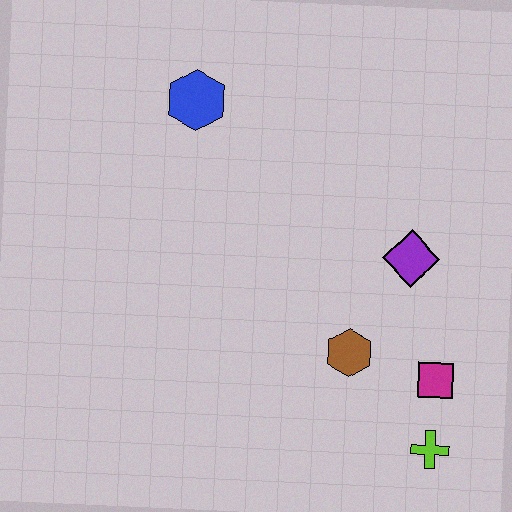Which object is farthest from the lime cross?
The blue hexagon is farthest from the lime cross.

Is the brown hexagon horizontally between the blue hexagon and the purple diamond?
Yes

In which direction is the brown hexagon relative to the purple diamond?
The brown hexagon is below the purple diamond.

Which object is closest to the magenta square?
The lime cross is closest to the magenta square.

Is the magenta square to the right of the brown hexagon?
Yes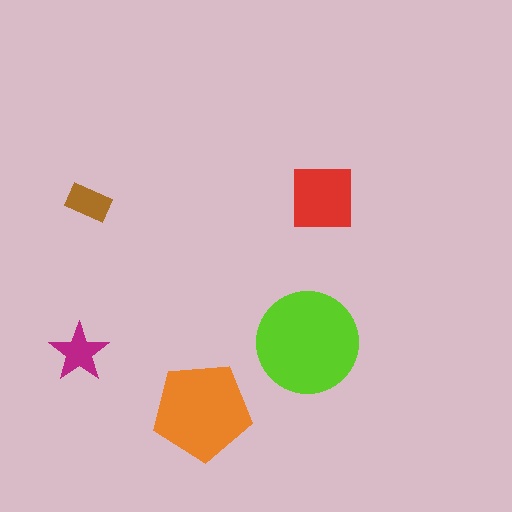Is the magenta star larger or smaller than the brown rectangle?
Larger.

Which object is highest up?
The red square is topmost.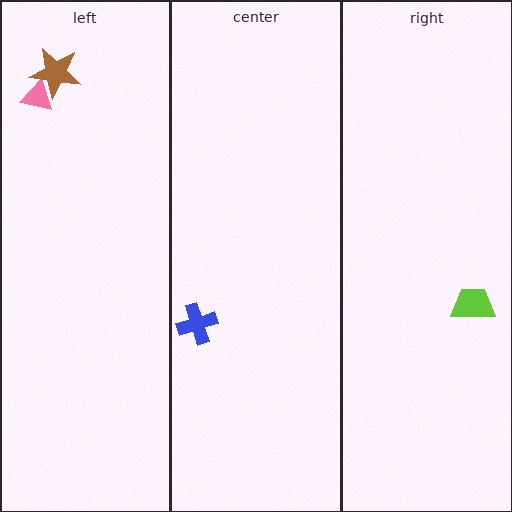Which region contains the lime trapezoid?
The right region.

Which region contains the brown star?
The left region.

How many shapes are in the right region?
1.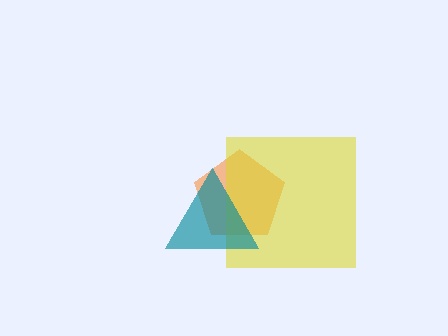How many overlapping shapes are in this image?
There are 3 overlapping shapes in the image.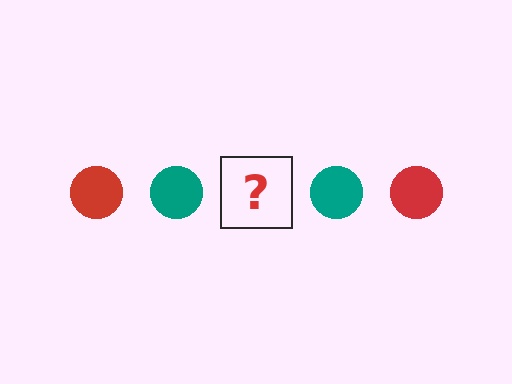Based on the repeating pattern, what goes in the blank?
The blank should be a red circle.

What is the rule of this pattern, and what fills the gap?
The rule is that the pattern cycles through red, teal circles. The gap should be filled with a red circle.